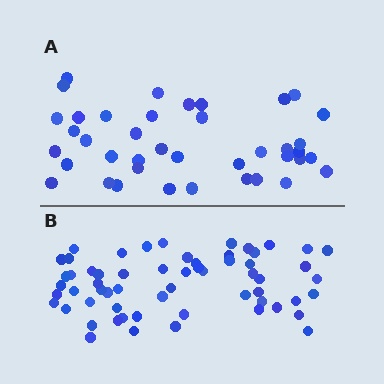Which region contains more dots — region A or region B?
Region B (the bottom region) has more dots.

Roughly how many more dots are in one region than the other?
Region B has approximately 20 more dots than region A.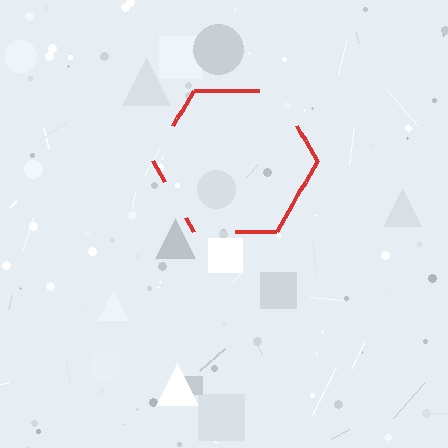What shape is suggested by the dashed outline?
The dashed outline suggests a hexagon.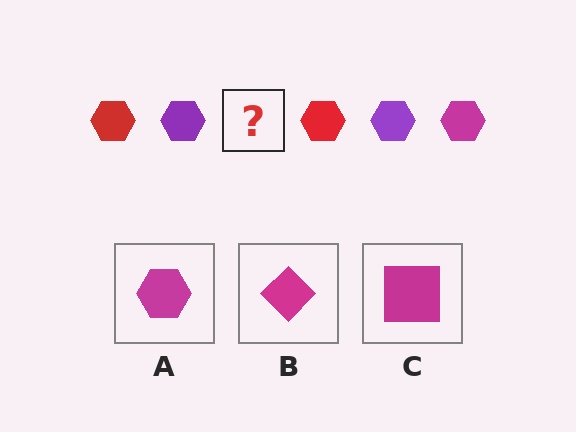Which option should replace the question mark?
Option A.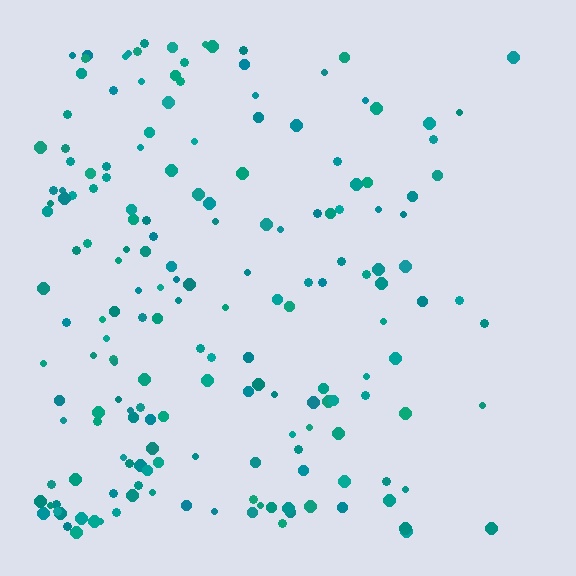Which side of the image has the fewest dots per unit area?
The right.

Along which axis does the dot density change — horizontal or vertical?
Horizontal.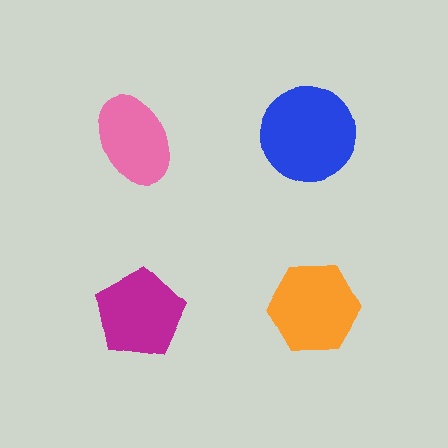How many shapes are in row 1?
2 shapes.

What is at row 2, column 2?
An orange hexagon.